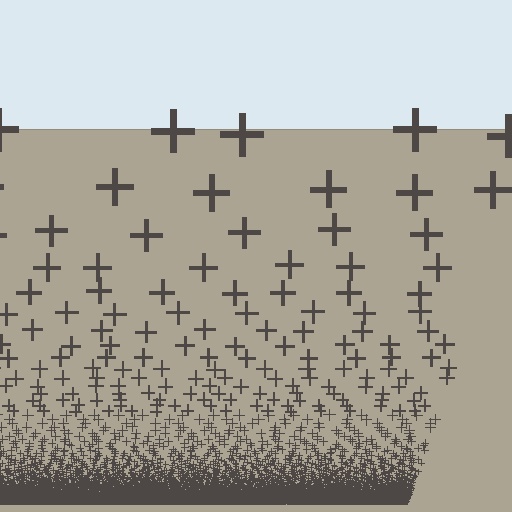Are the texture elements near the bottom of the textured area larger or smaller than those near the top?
Smaller. The gradient is inverted — elements near the bottom are smaller and denser.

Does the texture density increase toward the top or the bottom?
Density increases toward the bottom.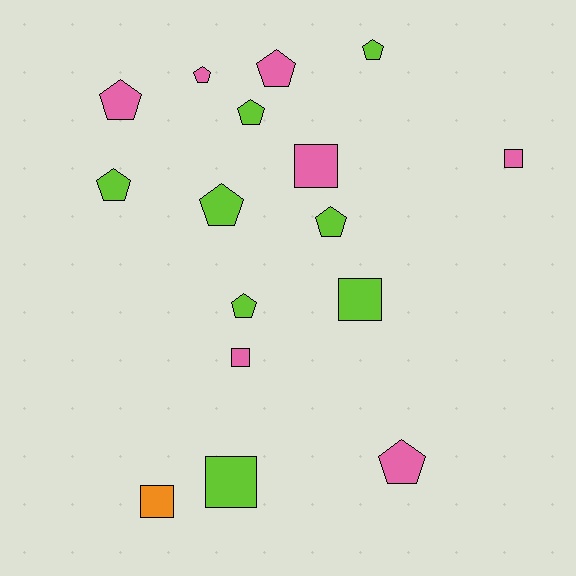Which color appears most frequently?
Lime, with 8 objects.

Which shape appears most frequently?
Pentagon, with 10 objects.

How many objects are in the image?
There are 16 objects.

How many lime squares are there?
There are 2 lime squares.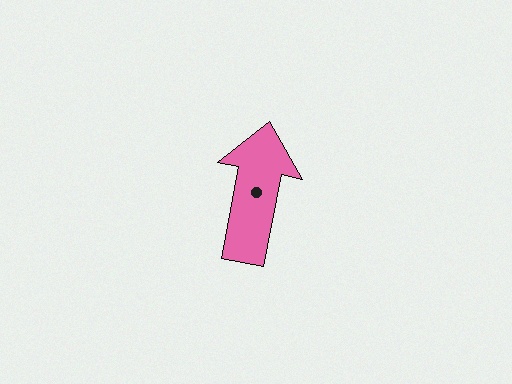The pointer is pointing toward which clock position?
Roughly 12 o'clock.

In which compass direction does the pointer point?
North.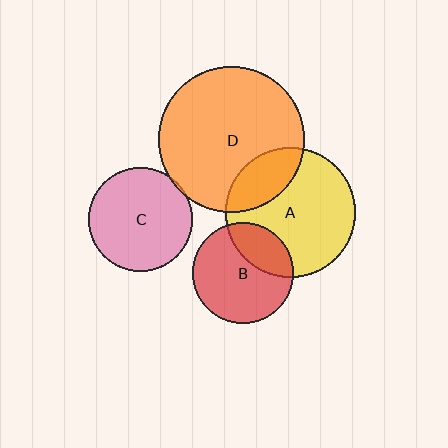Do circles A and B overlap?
Yes.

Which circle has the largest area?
Circle D (orange).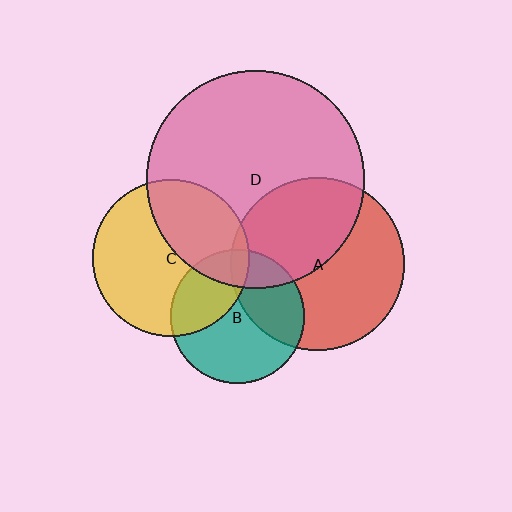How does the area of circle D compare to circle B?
Approximately 2.7 times.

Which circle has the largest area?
Circle D (pink).